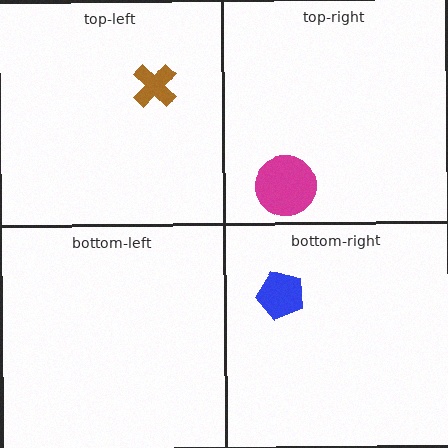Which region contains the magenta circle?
The top-right region.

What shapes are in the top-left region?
The brown cross.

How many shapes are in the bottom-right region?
1.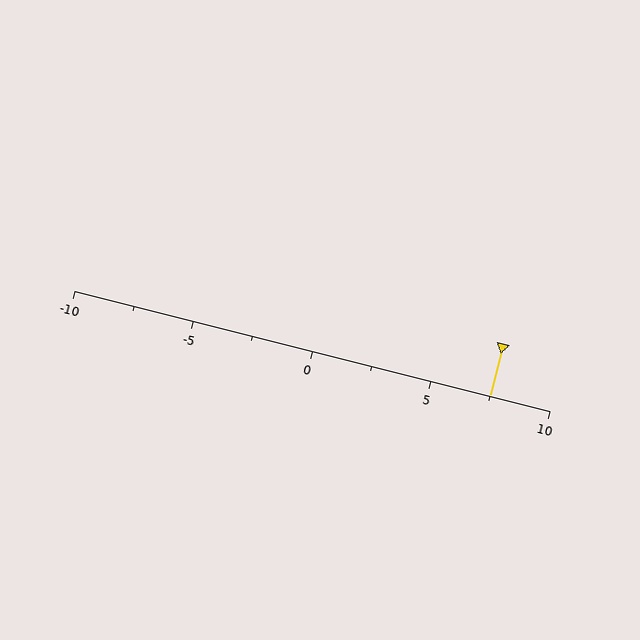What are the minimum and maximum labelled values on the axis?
The axis runs from -10 to 10.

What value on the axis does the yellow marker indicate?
The marker indicates approximately 7.5.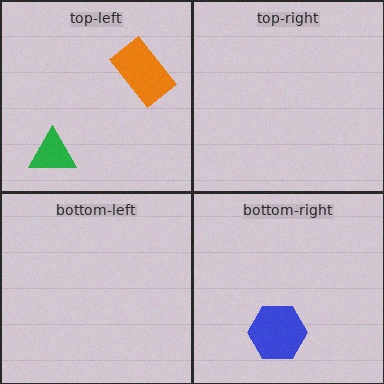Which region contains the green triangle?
The top-left region.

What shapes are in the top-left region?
The green triangle, the orange rectangle.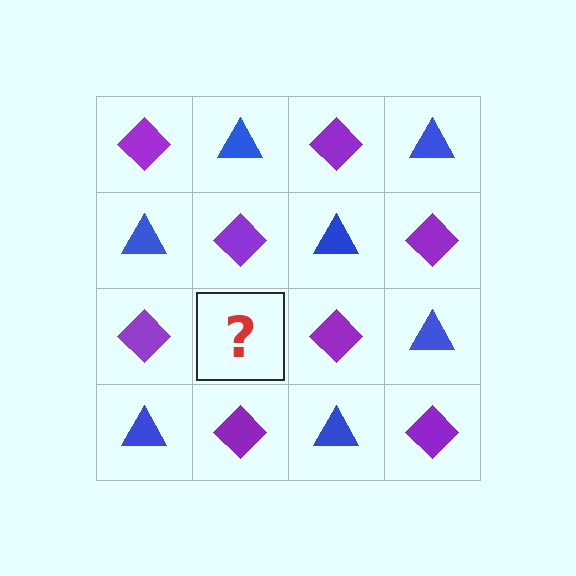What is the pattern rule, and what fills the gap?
The rule is that it alternates purple diamond and blue triangle in a checkerboard pattern. The gap should be filled with a blue triangle.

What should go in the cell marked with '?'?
The missing cell should contain a blue triangle.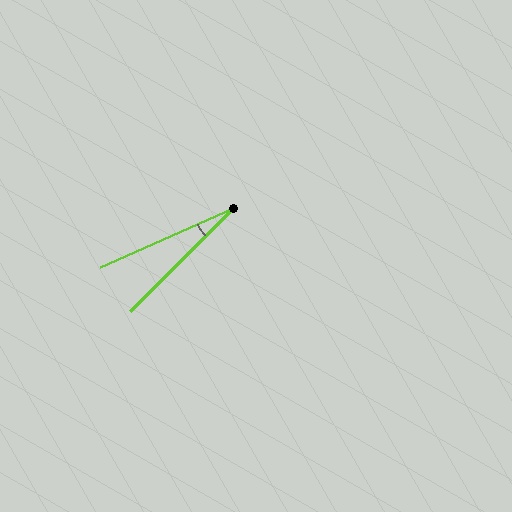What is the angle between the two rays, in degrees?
Approximately 21 degrees.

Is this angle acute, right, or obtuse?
It is acute.